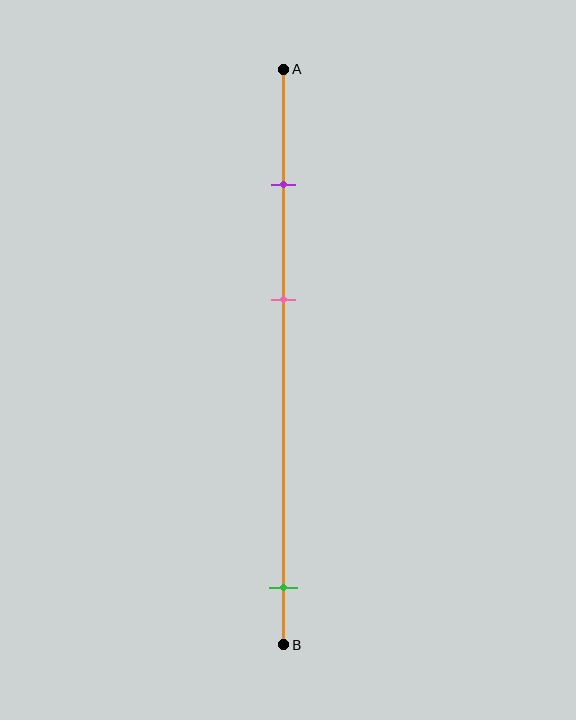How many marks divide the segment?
There are 3 marks dividing the segment.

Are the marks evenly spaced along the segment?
No, the marks are not evenly spaced.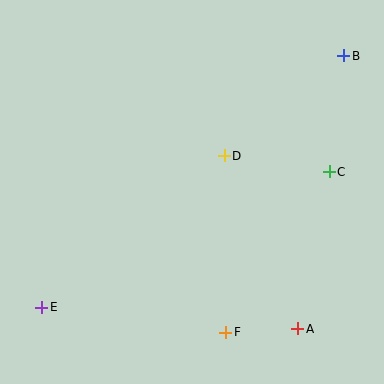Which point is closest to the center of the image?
Point D at (224, 156) is closest to the center.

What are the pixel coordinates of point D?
Point D is at (224, 156).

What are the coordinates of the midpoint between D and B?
The midpoint between D and B is at (284, 106).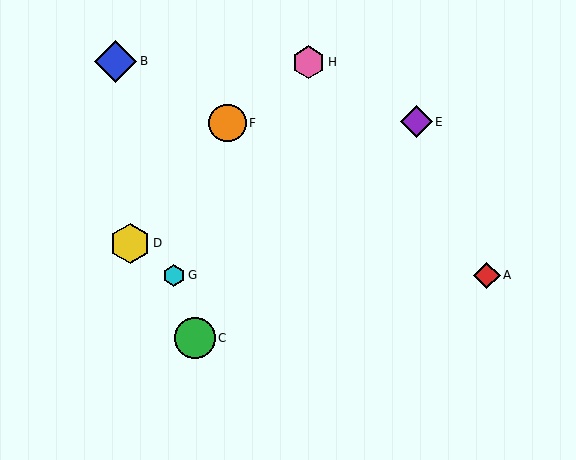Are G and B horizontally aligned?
No, G is at y≈275 and B is at y≈61.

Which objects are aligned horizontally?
Objects A, G are aligned horizontally.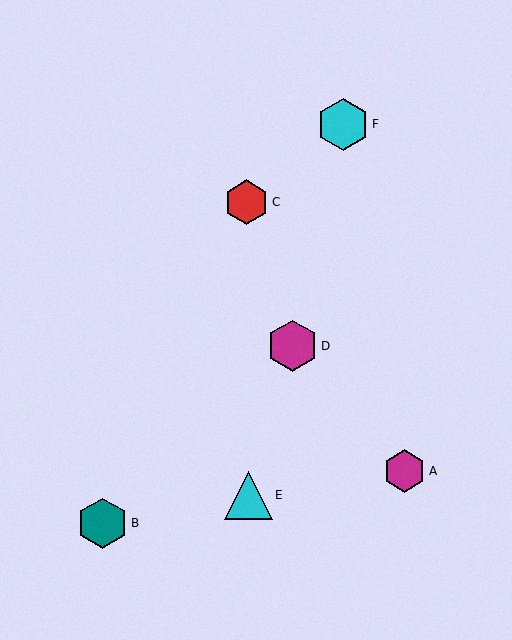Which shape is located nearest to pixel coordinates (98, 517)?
The teal hexagon (labeled B) at (103, 523) is nearest to that location.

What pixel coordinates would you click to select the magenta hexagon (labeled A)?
Click at (405, 471) to select the magenta hexagon A.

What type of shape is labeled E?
Shape E is a cyan triangle.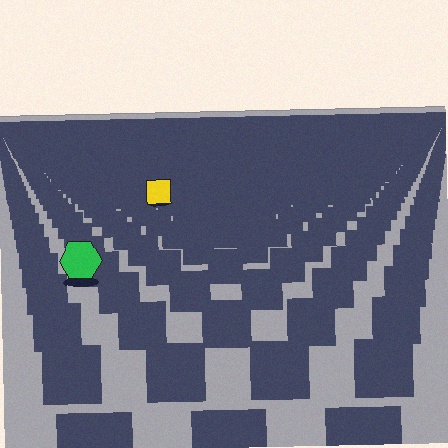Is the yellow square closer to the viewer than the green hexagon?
No. The green hexagon is closer — you can tell from the texture gradient: the ground texture is coarser near it.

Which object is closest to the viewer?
The green hexagon is closest. The texture marks near it are larger and more spread out.